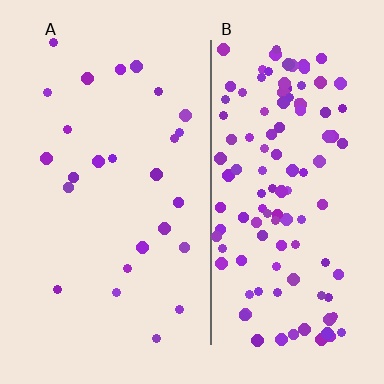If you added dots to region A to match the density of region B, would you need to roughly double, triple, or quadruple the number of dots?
Approximately quadruple.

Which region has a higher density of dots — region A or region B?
B (the right).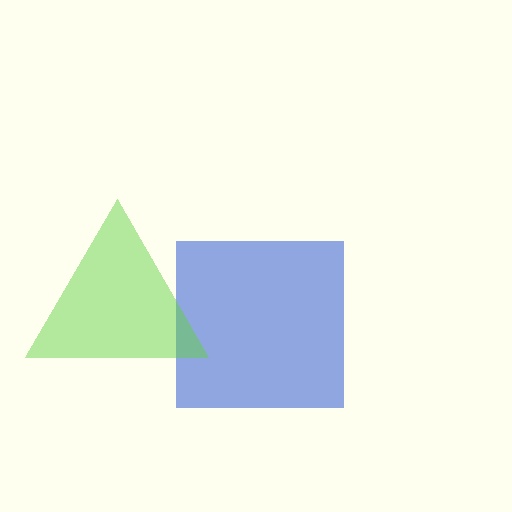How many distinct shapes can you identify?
There are 2 distinct shapes: a blue square, a lime triangle.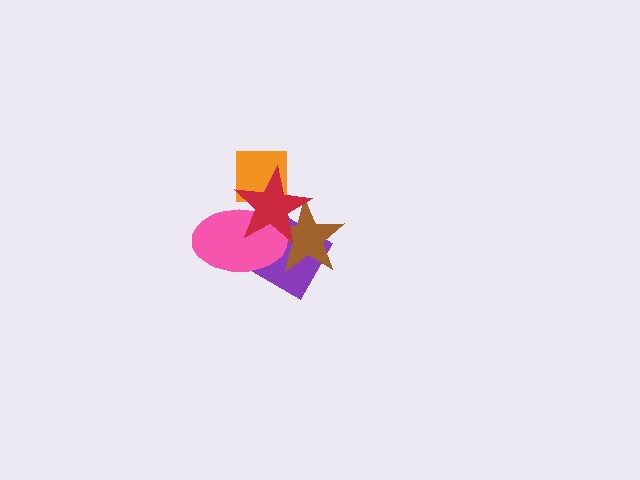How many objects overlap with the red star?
4 objects overlap with the red star.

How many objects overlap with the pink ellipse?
3 objects overlap with the pink ellipse.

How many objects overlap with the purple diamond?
3 objects overlap with the purple diamond.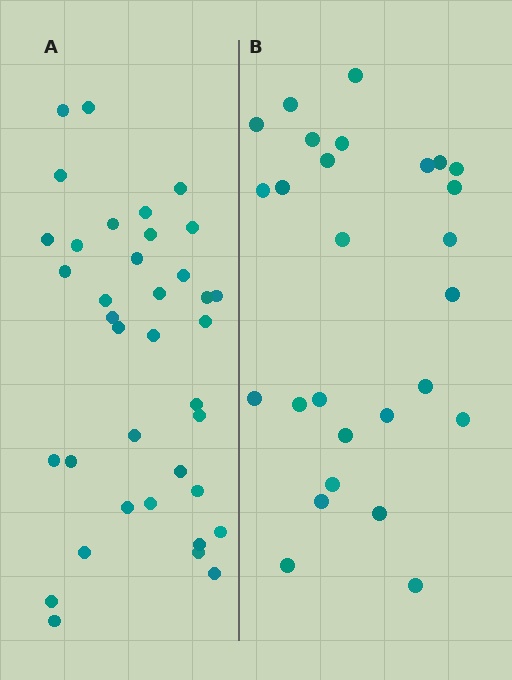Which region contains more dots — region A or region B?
Region A (the left region) has more dots.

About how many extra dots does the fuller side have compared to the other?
Region A has roughly 10 or so more dots than region B.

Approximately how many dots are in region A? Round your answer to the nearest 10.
About 40 dots. (The exact count is 37, which rounds to 40.)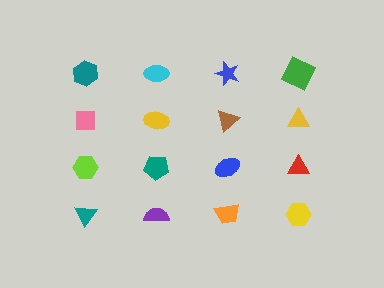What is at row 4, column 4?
A yellow hexagon.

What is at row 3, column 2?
A teal pentagon.